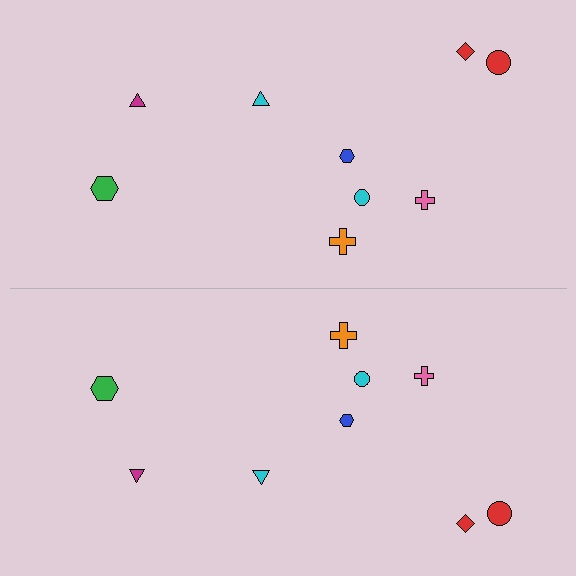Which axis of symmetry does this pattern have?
The pattern has a horizontal axis of symmetry running through the center of the image.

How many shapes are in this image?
There are 18 shapes in this image.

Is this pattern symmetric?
Yes, this pattern has bilateral (reflection) symmetry.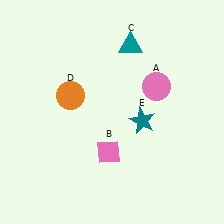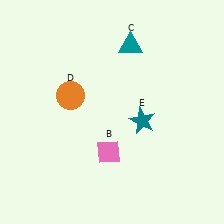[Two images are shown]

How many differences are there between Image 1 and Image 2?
There is 1 difference between the two images.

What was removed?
The pink circle (A) was removed in Image 2.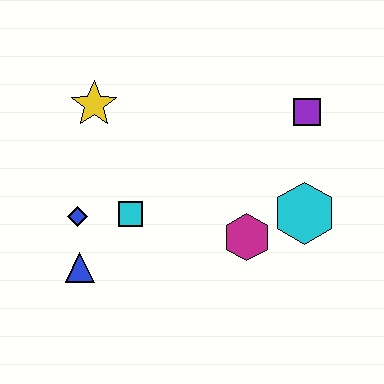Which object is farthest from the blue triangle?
The purple square is farthest from the blue triangle.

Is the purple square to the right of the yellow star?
Yes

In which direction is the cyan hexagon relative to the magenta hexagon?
The cyan hexagon is to the right of the magenta hexagon.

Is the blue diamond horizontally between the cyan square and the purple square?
No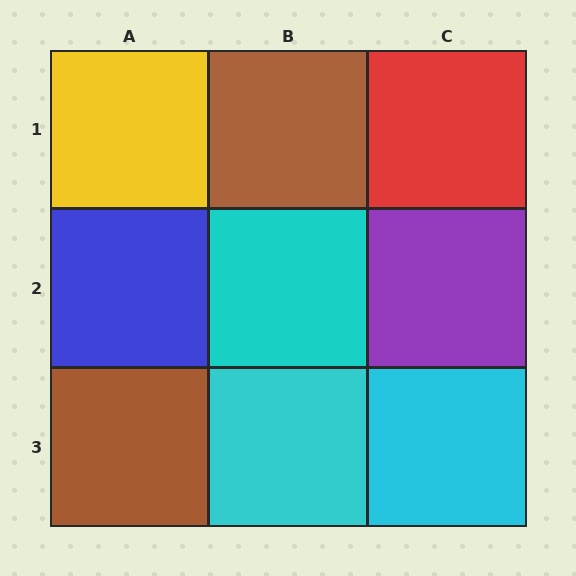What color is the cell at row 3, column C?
Cyan.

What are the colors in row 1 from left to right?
Yellow, brown, red.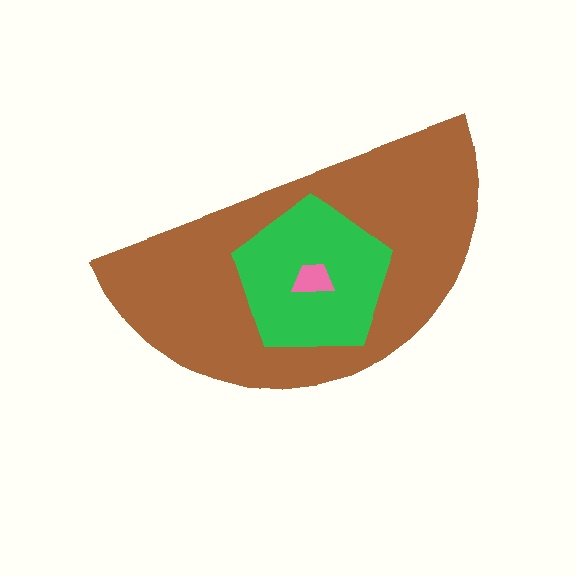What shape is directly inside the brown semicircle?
The green pentagon.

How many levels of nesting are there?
3.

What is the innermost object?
The pink trapezoid.